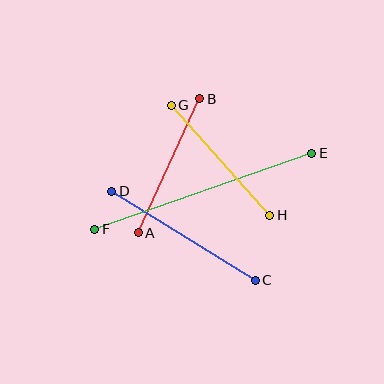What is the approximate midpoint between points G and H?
The midpoint is at approximately (221, 160) pixels.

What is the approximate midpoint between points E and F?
The midpoint is at approximately (203, 191) pixels.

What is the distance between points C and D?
The distance is approximately 169 pixels.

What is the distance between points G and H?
The distance is approximately 148 pixels.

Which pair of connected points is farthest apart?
Points E and F are farthest apart.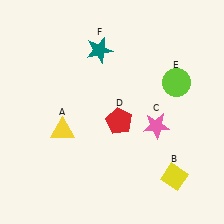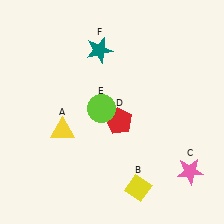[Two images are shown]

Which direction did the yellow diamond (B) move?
The yellow diamond (B) moved left.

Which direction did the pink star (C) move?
The pink star (C) moved down.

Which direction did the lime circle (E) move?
The lime circle (E) moved left.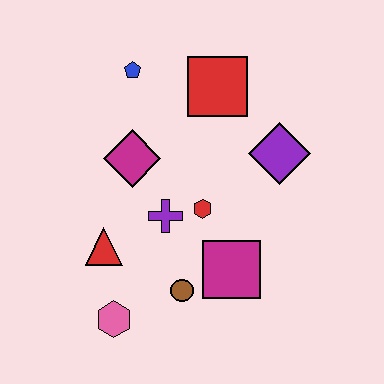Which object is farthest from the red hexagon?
The blue pentagon is farthest from the red hexagon.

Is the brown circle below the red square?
Yes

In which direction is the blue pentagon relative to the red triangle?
The blue pentagon is above the red triangle.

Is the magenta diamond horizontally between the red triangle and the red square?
Yes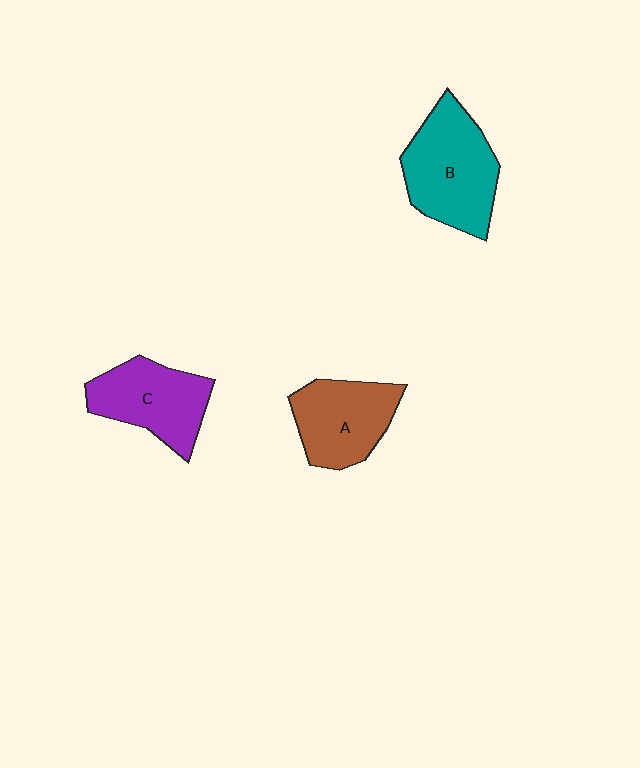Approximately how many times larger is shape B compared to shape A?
Approximately 1.3 times.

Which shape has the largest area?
Shape B (teal).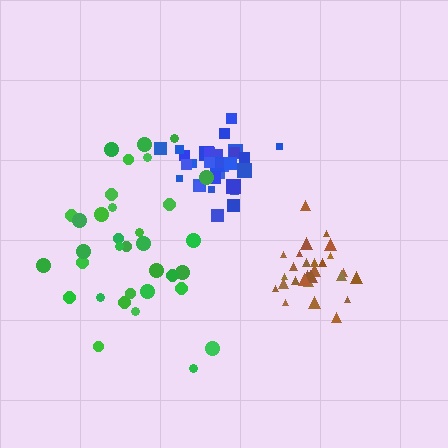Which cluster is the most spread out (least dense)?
Green.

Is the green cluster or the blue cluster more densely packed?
Blue.